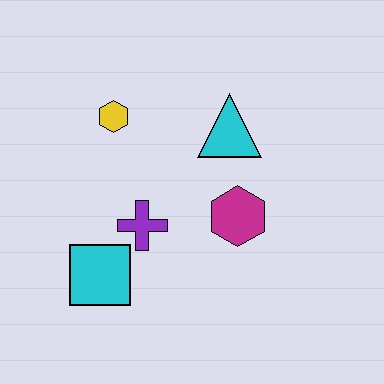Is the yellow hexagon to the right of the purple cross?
No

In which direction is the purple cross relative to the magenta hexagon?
The purple cross is to the left of the magenta hexagon.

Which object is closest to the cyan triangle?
The magenta hexagon is closest to the cyan triangle.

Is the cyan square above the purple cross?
No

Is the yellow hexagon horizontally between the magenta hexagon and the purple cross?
No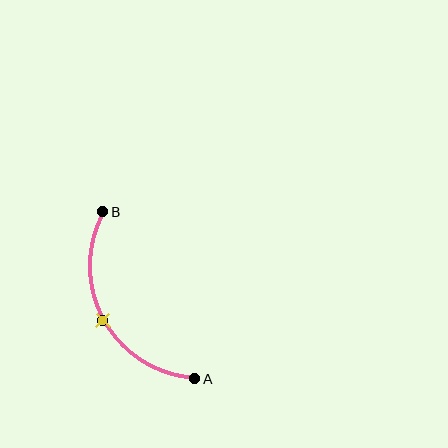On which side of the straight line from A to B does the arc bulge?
The arc bulges to the left of the straight line connecting A and B.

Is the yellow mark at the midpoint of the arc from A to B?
Yes. The yellow mark lies on the arc at equal arc-length from both A and B — it is the arc midpoint.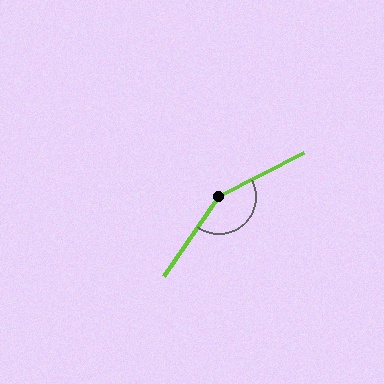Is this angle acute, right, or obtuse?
It is obtuse.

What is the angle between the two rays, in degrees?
Approximately 152 degrees.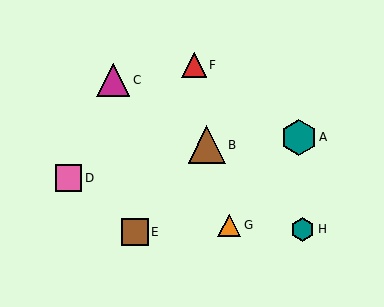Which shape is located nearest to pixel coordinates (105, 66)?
The magenta triangle (labeled C) at (113, 80) is nearest to that location.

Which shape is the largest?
The brown triangle (labeled B) is the largest.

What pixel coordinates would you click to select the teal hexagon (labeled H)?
Click at (303, 229) to select the teal hexagon H.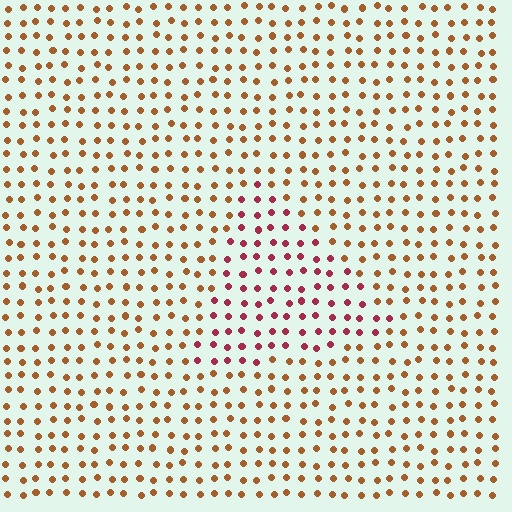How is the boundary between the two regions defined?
The boundary is defined purely by a slight shift in hue (about 41 degrees). Spacing, size, and orientation are identical on both sides.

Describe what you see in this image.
The image is filled with small brown elements in a uniform arrangement. A triangle-shaped region is visible where the elements are tinted to a slightly different hue, forming a subtle color boundary.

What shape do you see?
I see a triangle.